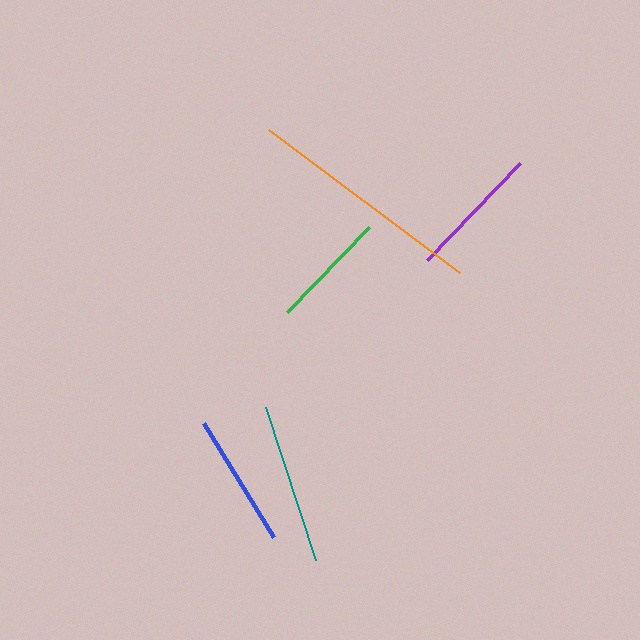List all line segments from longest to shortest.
From longest to shortest: orange, teal, purple, blue, green.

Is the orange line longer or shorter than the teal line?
The orange line is longer than the teal line.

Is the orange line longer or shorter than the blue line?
The orange line is longer than the blue line.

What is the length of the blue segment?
The blue segment is approximately 134 pixels long.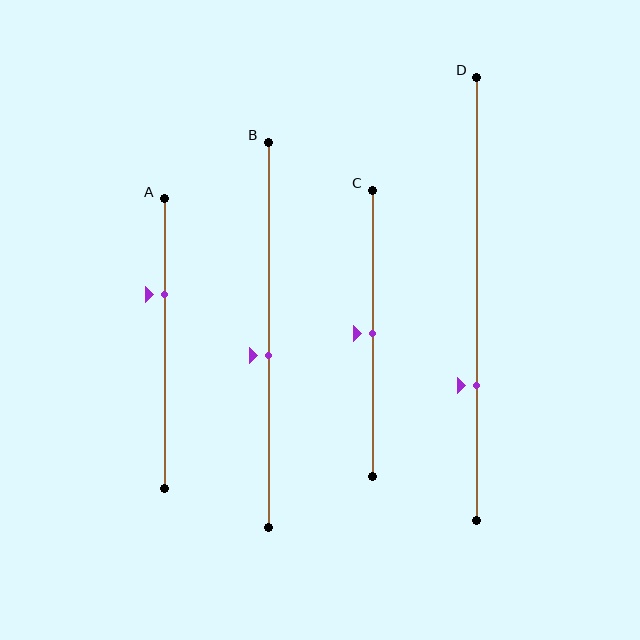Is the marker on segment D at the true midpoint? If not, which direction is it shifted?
No, the marker on segment D is shifted downward by about 20% of the segment length.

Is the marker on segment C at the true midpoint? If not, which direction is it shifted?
Yes, the marker on segment C is at the true midpoint.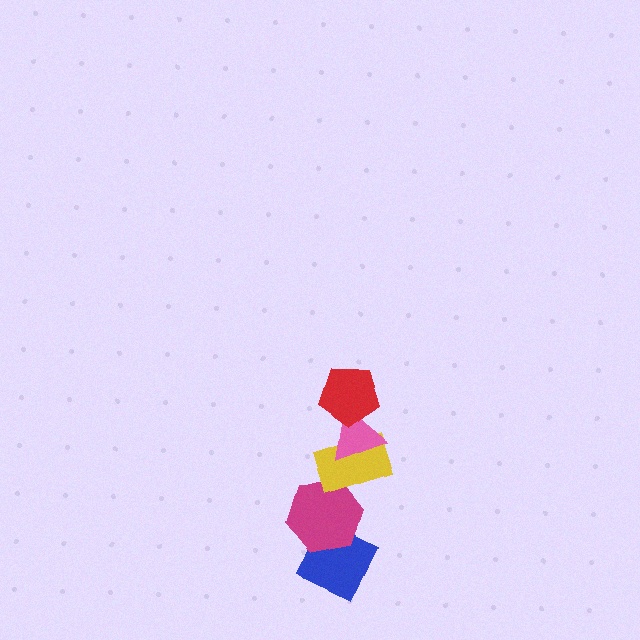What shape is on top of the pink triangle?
The red pentagon is on top of the pink triangle.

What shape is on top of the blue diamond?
The magenta hexagon is on top of the blue diamond.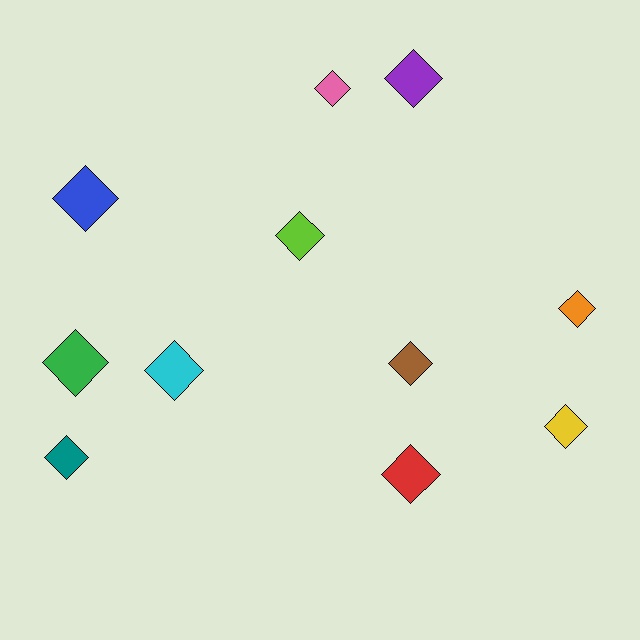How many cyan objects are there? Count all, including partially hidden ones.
There is 1 cyan object.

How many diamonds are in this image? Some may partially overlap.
There are 11 diamonds.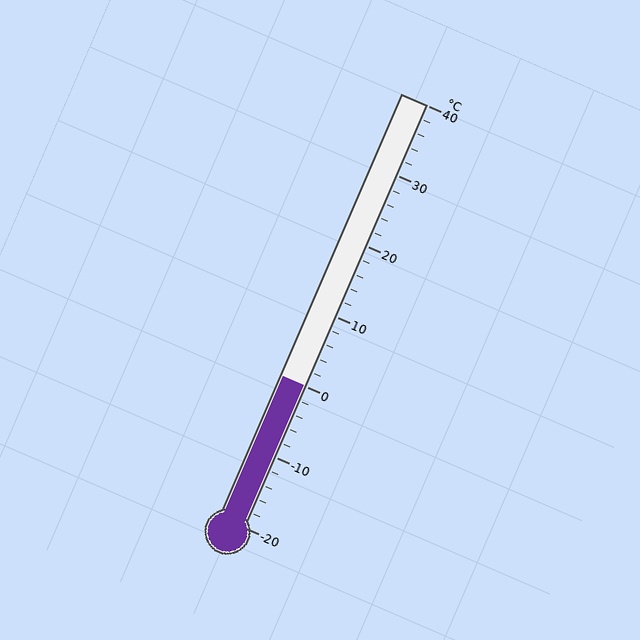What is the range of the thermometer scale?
The thermometer scale ranges from -20°C to 40°C.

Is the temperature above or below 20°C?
The temperature is below 20°C.